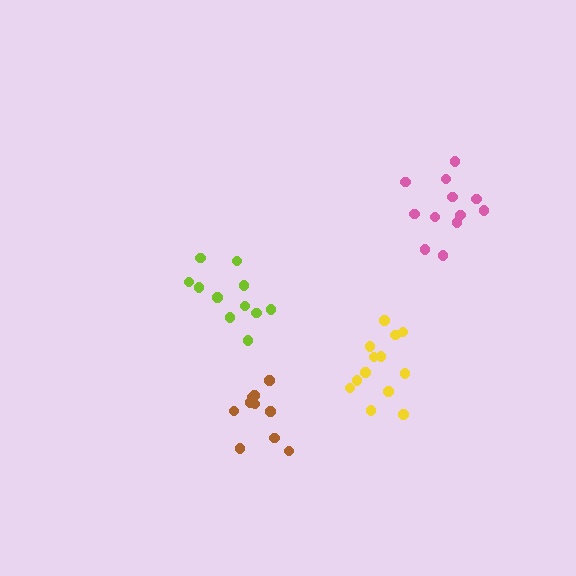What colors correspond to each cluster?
The clusters are colored: pink, lime, yellow, brown.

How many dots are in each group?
Group 1: 12 dots, Group 2: 11 dots, Group 3: 13 dots, Group 4: 10 dots (46 total).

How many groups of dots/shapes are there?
There are 4 groups.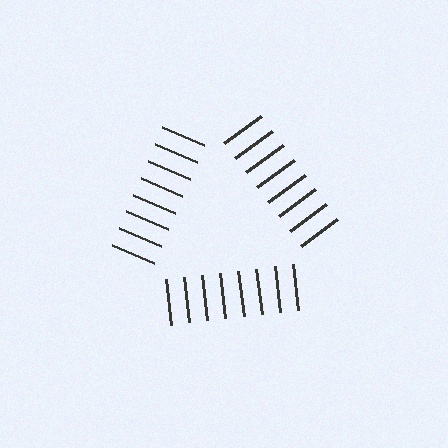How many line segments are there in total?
24 — 8 along each of the 3 edges.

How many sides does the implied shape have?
3 sides — the line-ends trace a triangle.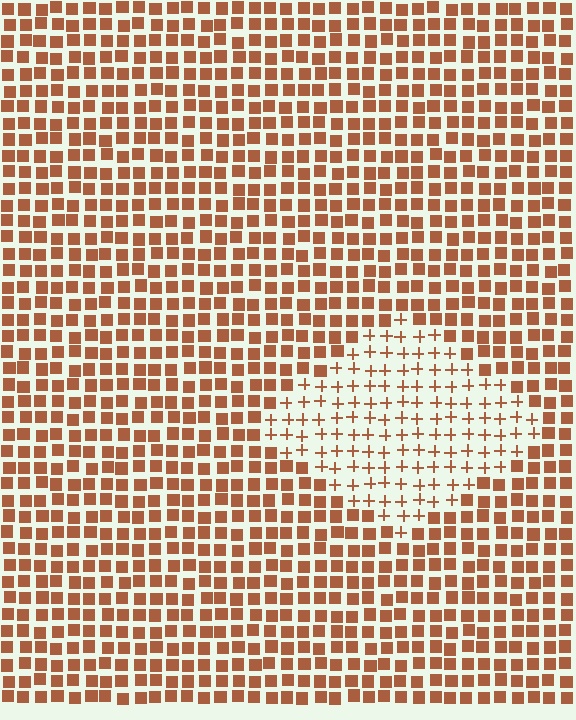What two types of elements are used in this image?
The image uses plus signs inside the diamond region and squares outside it.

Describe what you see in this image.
The image is filled with small brown elements arranged in a uniform grid. A diamond-shaped region contains plus signs, while the surrounding area contains squares. The boundary is defined purely by the change in element shape.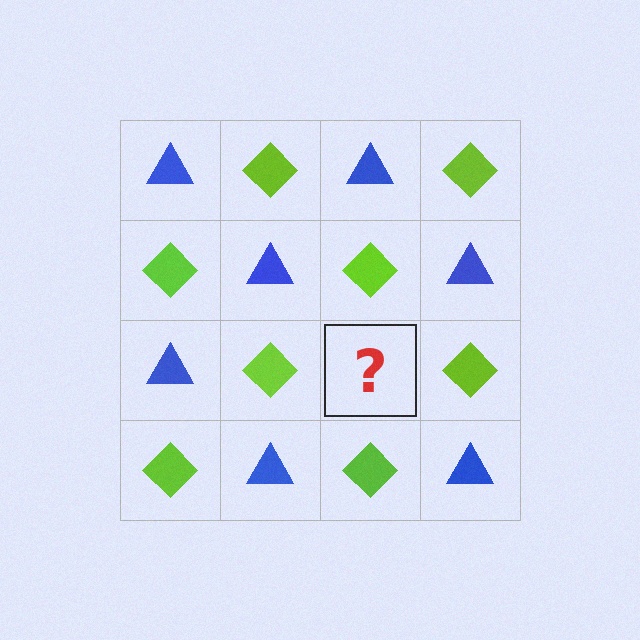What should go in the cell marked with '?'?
The missing cell should contain a blue triangle.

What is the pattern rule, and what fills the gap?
The rule is that it alternates blue triangle and lime diamond in a checkerboard pattern. The gap should be filled with a blue triangle.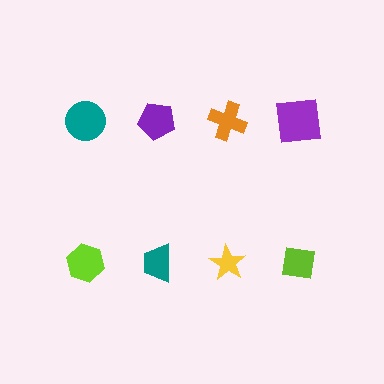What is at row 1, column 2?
A purple pentagon.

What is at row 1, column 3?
An orange cross.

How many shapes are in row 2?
4 shapes.